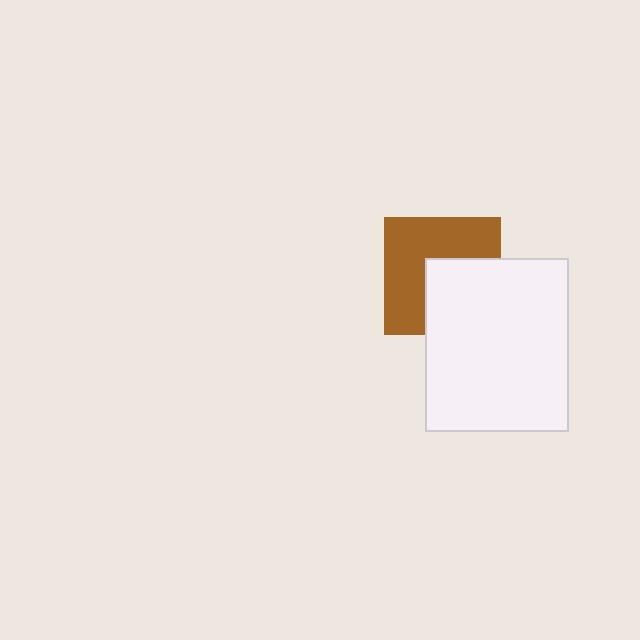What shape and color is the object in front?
The object in front is a white rectangle.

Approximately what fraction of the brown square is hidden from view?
Roughly 43% of the brown square is hidden behind the white rectangle.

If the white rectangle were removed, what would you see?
You would see the complete brown square.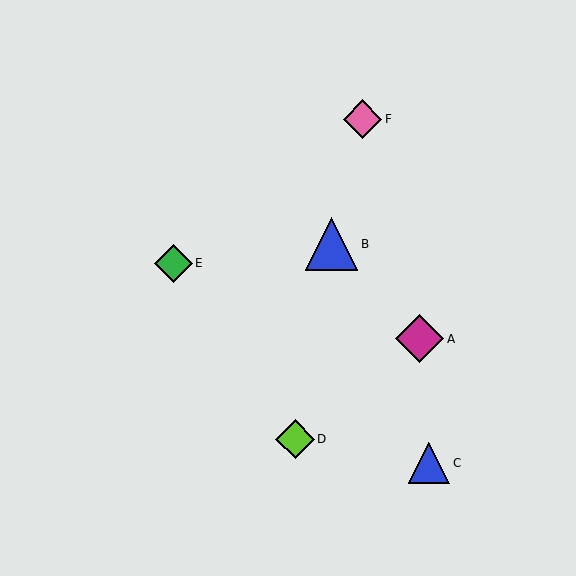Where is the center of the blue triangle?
The center of the blue triangle is at (331, 244).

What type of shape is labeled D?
Shape D is a lime diamond.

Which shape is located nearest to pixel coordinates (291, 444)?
The lime diamond (labeled D) at (295, 439) is nearest to that location.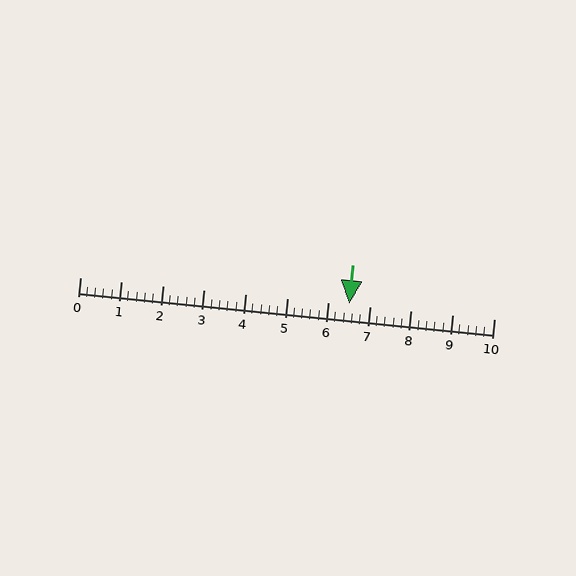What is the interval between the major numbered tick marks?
The major tick marks are spaced 1 units apart.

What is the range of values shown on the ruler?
The ruler shows values from 0 to 10.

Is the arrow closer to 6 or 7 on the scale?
The arrow is closer to 7.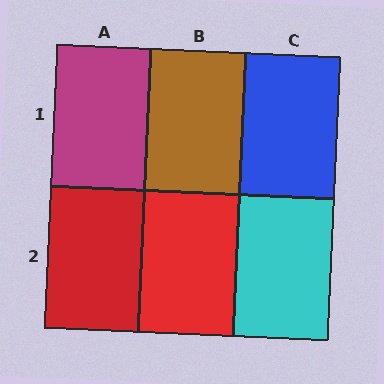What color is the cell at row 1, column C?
Blue.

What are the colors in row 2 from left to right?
Red, red, cyan.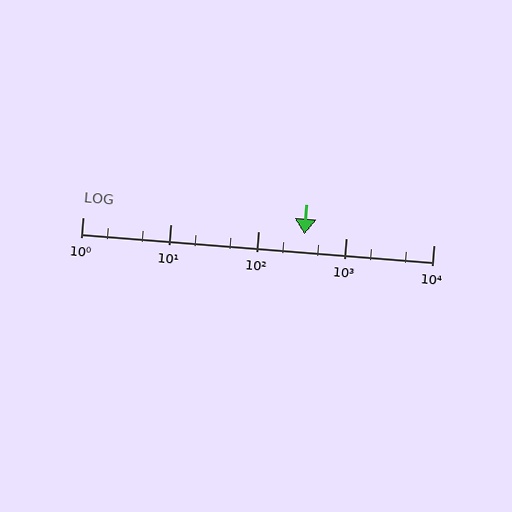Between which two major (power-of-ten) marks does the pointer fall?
The pointer is between 100 and 1000.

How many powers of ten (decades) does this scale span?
The scale spans 4 decades, from 1 to 10000.